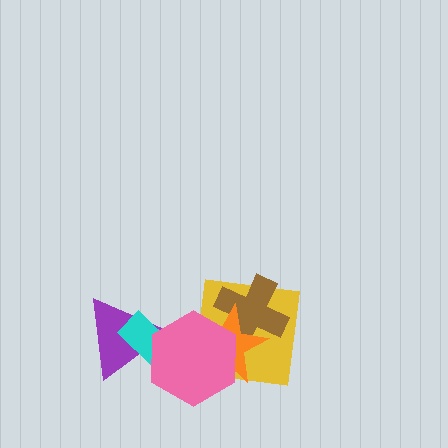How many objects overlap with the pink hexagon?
5 objects overlap with the pink hexagon.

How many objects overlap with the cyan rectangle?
2 objects overlap with the cyan rectangle.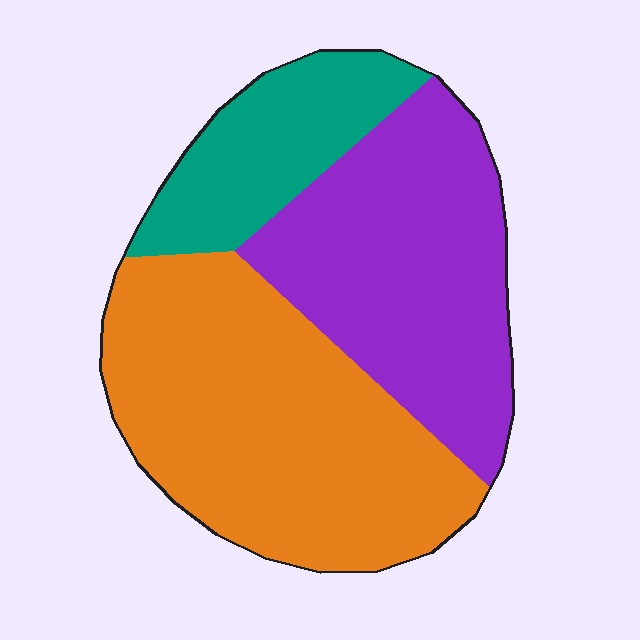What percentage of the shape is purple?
Purple takes up about three eighths (3/8) of the shape.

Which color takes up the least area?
Teal, at roughly 20%.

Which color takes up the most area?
Orange, at roughly 45%.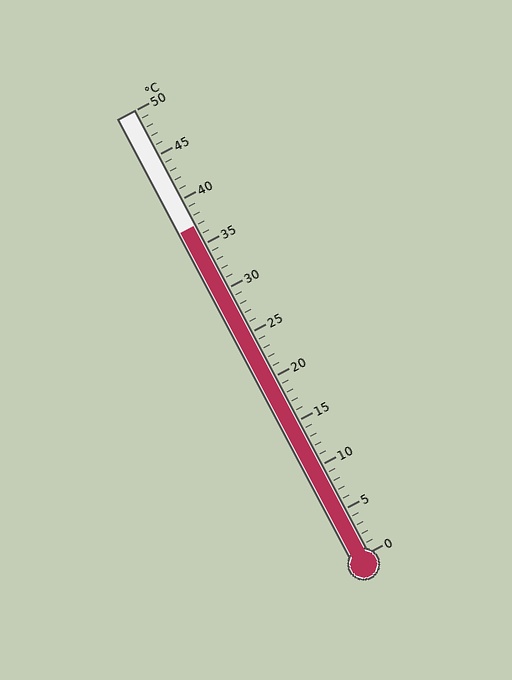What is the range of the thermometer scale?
The thermometer scale ranges from 0°C to 50°C.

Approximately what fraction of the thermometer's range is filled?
The thermometer is filled to approximately 75% of its range.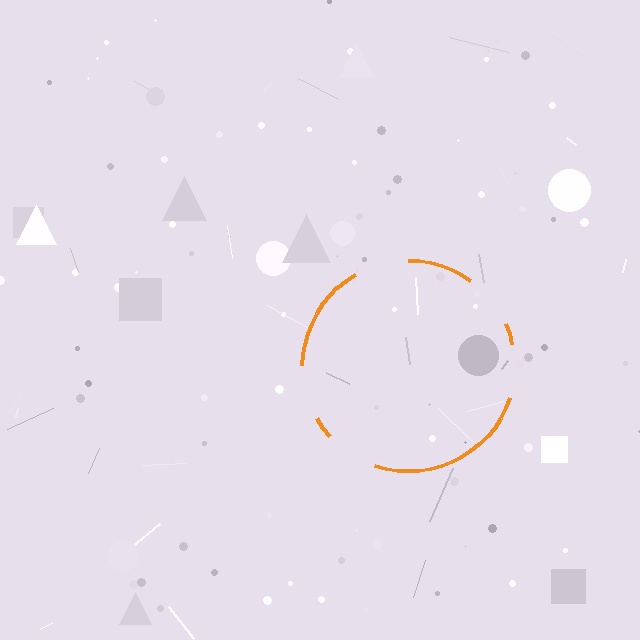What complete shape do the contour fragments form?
The contour fragments form a circle.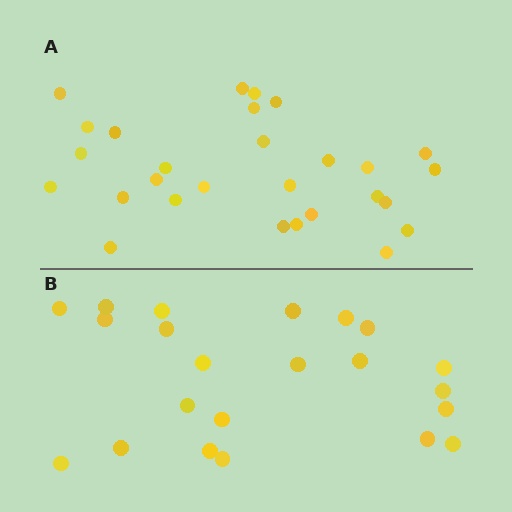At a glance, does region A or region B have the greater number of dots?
Region A (the top region) has more dots.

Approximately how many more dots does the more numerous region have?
Region A has about 6 more dots than region B.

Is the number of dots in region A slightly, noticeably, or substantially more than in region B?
Region A has noticeably more, but not dramatically so. The ratio is roughly 1.3 to 1.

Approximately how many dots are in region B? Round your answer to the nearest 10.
About 20 dots. (The exact count is 22, which rounds to 20.)